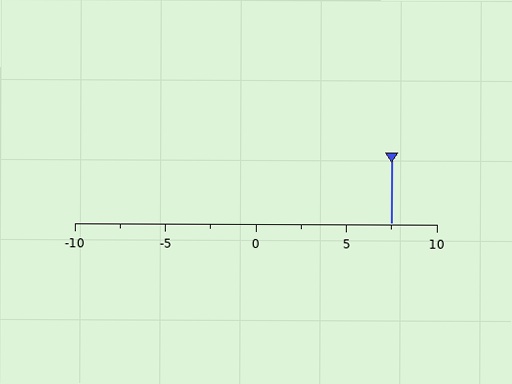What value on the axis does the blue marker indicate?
The marker indicates approximately 7.5.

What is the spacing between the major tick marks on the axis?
The major ticks are spaced 5 apart.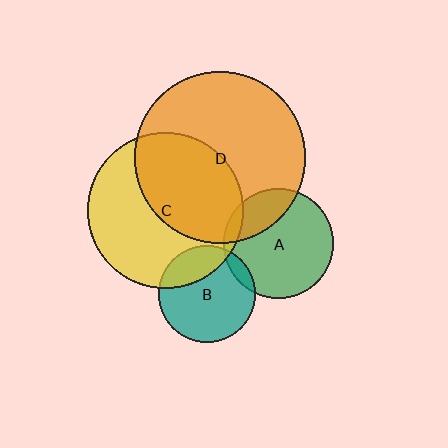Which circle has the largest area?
Circle D (orange).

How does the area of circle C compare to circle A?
Approximately 2.0 times.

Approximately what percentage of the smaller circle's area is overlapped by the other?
Approximately 5%.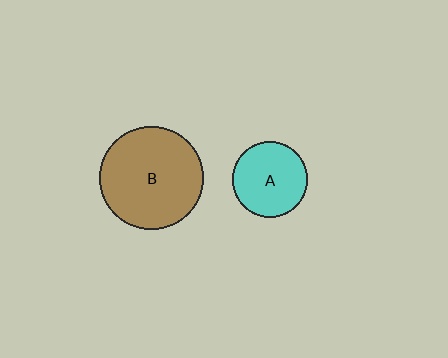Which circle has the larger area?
Circle B (brown).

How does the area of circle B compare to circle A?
Approximately 1.9 times.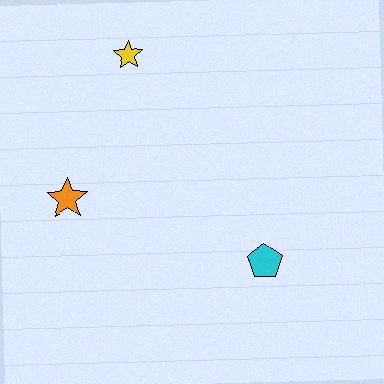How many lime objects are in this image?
There are no lime objects.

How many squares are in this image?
There are no squares.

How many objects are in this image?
There are 3 objects.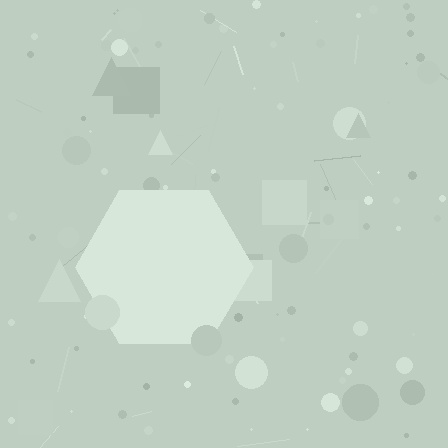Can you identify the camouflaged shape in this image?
The camouflaged shape is a hexagon.